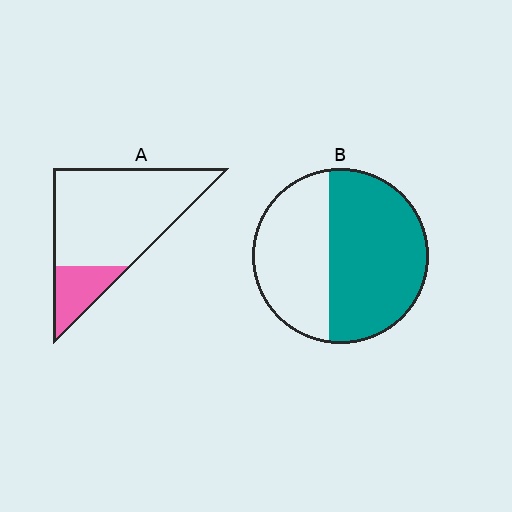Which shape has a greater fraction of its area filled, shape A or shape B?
Shape B.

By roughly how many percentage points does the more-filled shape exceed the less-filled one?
By roughly 40 percentage points (B over A).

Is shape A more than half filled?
No.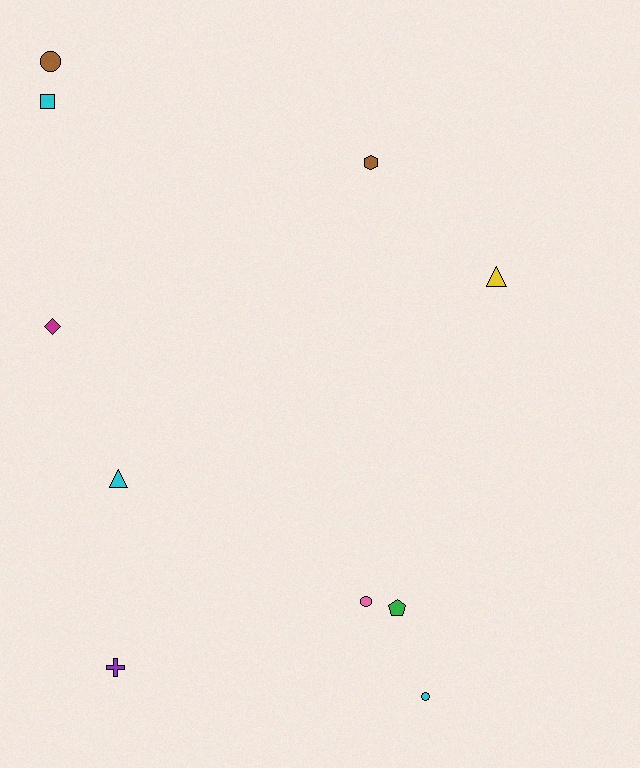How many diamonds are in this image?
There is 1 diamond.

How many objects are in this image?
There are 10 objects.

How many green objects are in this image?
There is 1 green object.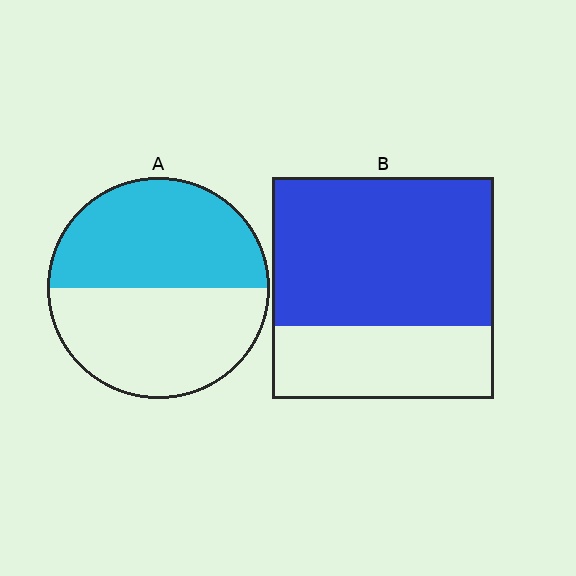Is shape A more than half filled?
Roughly half.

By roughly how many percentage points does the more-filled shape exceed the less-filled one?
By roughly 15 percentage points (B over A).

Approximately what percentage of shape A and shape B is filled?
A is approximately 50% and B is approximately 65%.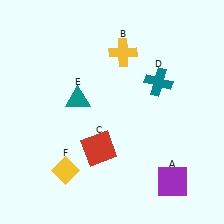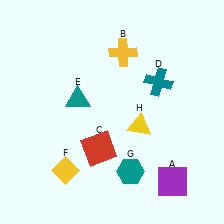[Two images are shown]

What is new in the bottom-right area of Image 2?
A yellow triangle (H) was added in the bottom-right area of Image 2.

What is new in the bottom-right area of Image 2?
A teal hexagon (G) was added in the bottom-right area of Image 2.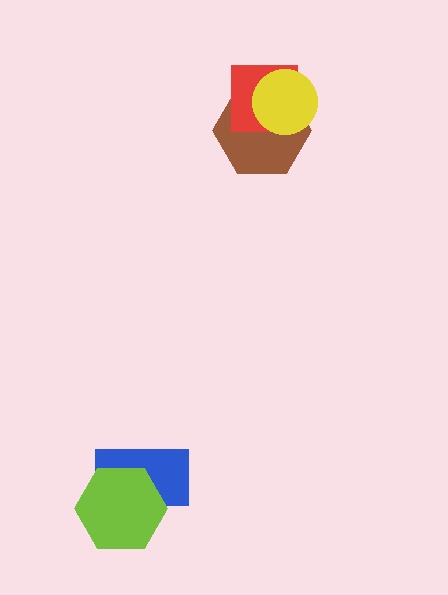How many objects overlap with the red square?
2 objects overlap with the red square.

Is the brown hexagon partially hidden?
Yes, it is partially covered by another shape.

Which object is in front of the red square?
The yellow circle is in front of the red square.